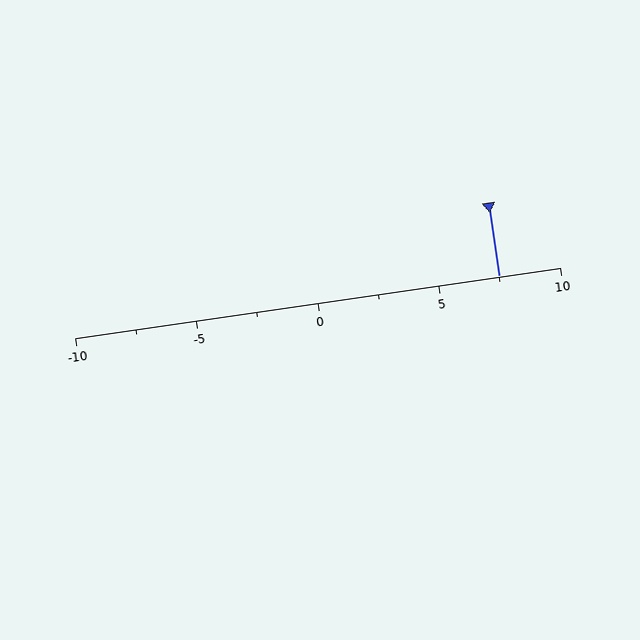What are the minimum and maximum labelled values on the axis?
The axis runs from -10 to 10.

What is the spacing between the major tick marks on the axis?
The major ticks are spaced 5 apart.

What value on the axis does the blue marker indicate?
The marker indicates approximately 7.5.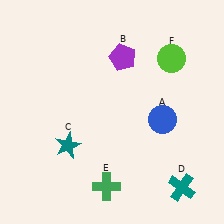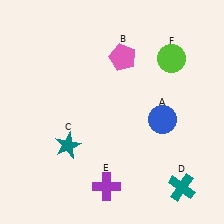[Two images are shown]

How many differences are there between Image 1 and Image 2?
There are 2 differences between the two images.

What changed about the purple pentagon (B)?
In Image 1, B is purple. In Image 2, it changed to pink.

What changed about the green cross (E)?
In Image 1, E is green. In Image 2, it changed to purple.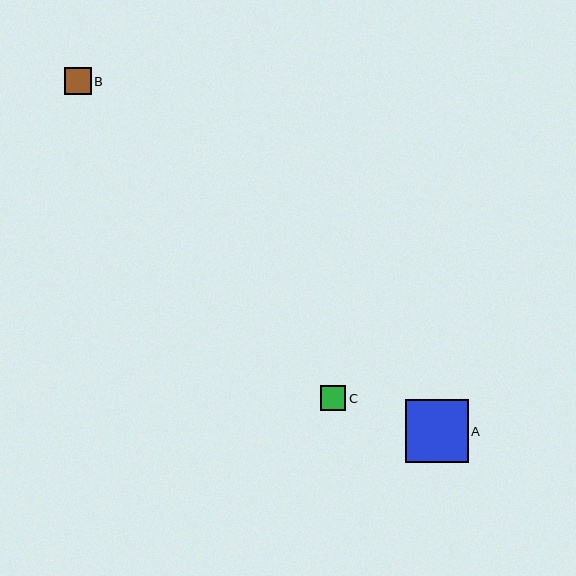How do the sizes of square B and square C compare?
Square B and square C are approximately the same size.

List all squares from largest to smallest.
From largest to smallest: A, B, C.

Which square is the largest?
Square A is the largest with a size of approximately 63 pixels.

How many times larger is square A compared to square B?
Square A is approximately 2.3 times the size of square B.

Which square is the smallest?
Square C is the smallest with a size of approximately 25 pixels.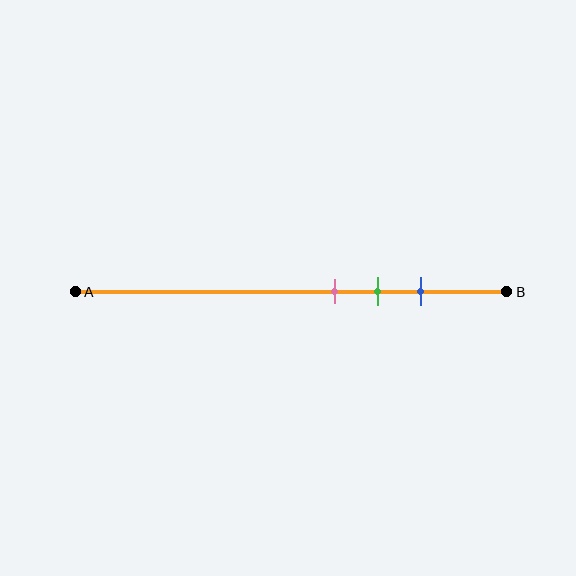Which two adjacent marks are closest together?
The pink and green marks are the closest adjacent pair.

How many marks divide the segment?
There are 3 marks dividing the segment.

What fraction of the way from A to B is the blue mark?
The blue mark is approximately 80% (0.8) of the way from A to B.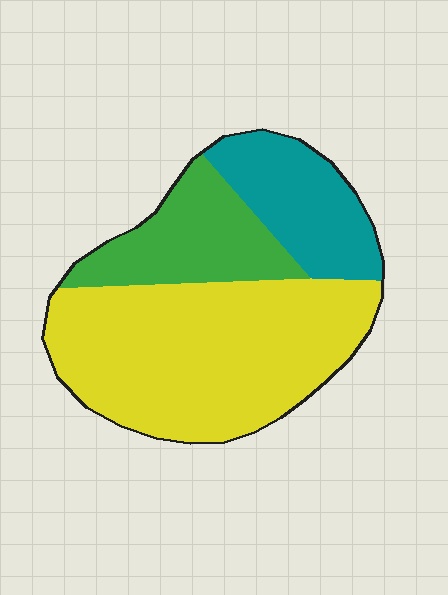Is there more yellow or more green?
Yellow.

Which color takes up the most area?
Yellow, at roughly 60%.